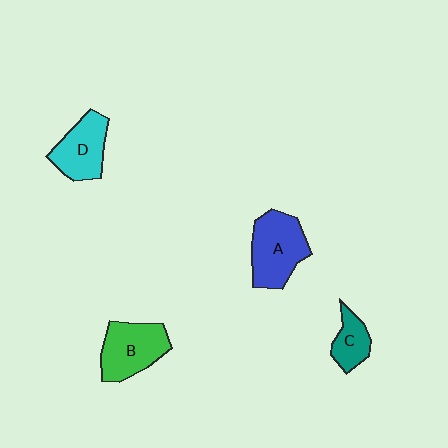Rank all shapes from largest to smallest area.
From largest to smallest: A (blue), B (green), D (cyan), C (teal).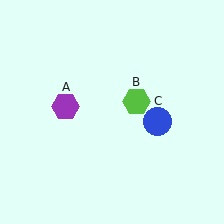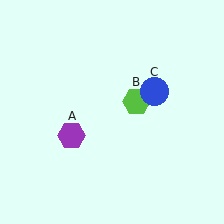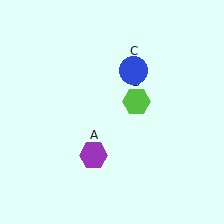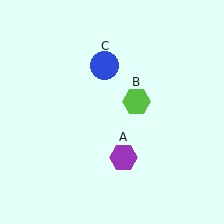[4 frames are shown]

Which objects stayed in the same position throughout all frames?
Lime hexagon (object B) remained stationary.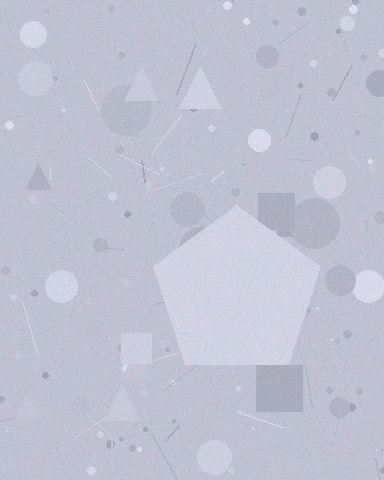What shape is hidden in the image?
A pentagon is hidden in the image.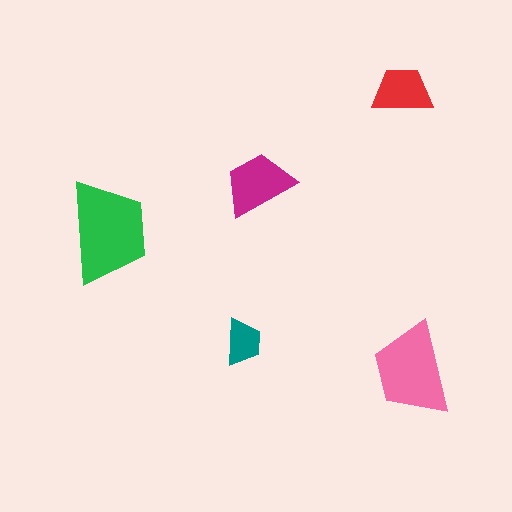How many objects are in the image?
There are 5 objects in the image.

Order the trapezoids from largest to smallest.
the green one, the pink one, the magenta one, the red one, the teal one.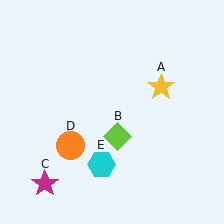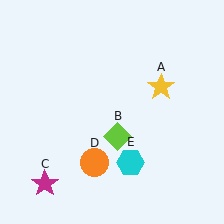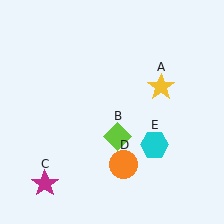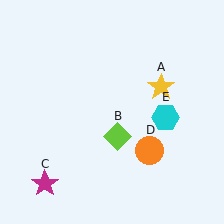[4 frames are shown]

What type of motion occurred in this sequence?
The orange circle (object D), cyan hexagon (object E) rotated counterclockwise around the center of the scene.